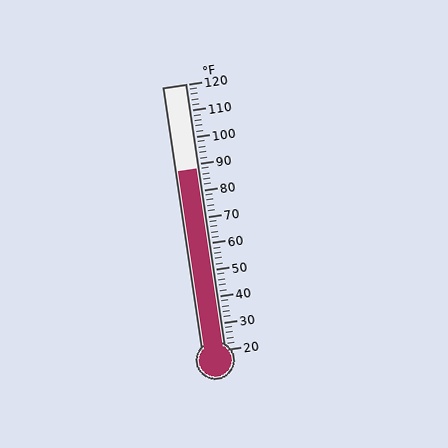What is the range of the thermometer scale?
The thermometer scale ranges from 20°F to 120°F.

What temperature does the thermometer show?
The thermometer shows approximately 88°F.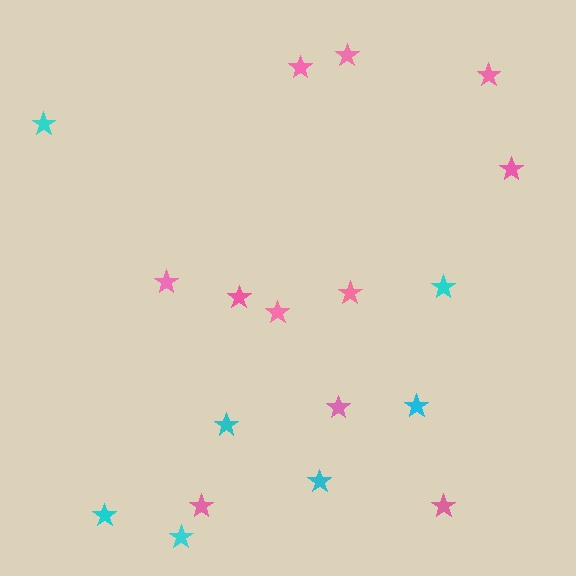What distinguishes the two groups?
There are 2 groups: one group of cyan stars (7) and one group of pink stars (11).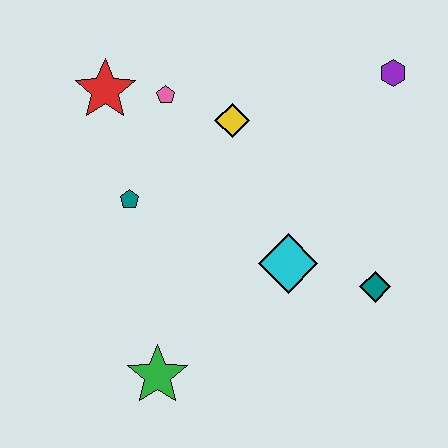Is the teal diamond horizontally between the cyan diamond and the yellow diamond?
No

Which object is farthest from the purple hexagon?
The green star is farthest from the purple hexagon.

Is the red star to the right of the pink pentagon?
No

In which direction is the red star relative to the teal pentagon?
The red star is above the teal pentagon.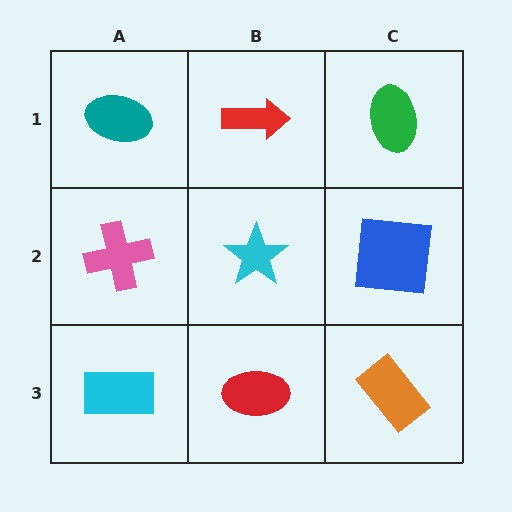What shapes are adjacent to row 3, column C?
A blue square (row 2, column C), a red ellipse (row 3, column B).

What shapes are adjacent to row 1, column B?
A cyan star (row 2, column B), a teal ellipse (row 1, column A), a green ellipse (row 1, column C).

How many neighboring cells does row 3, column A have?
2.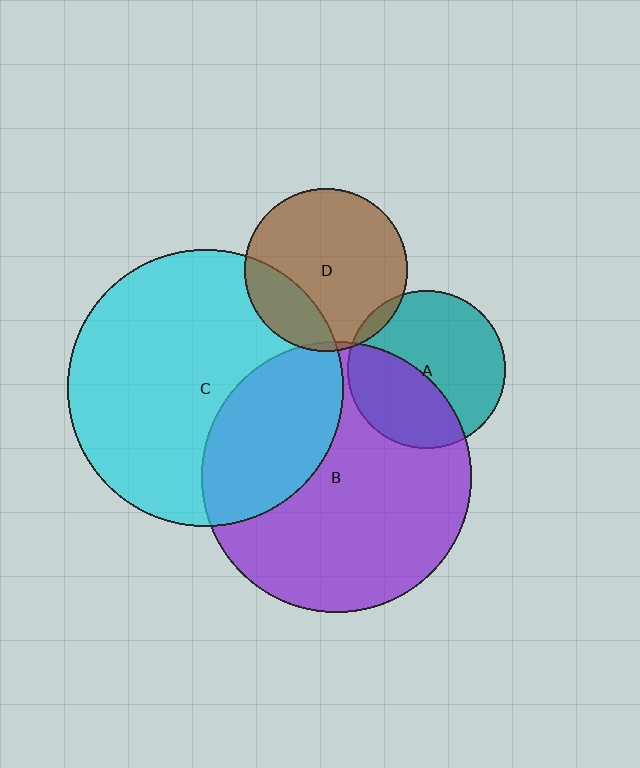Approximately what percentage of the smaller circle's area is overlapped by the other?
Approximately 5%.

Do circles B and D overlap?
Yes.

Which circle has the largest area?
Circle C (cyan).